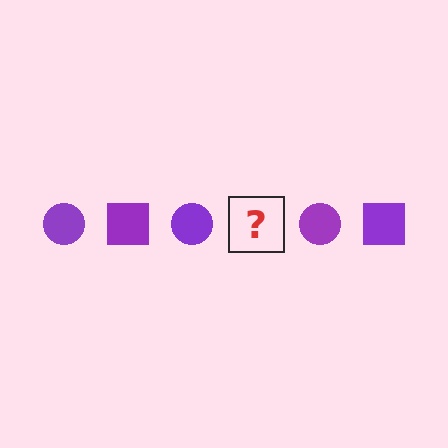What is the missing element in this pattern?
The missing element is a purple square.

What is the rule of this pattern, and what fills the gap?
The rule is that the pattern cycles through circle, square shapes in purple. The gap should be filled with a purple square.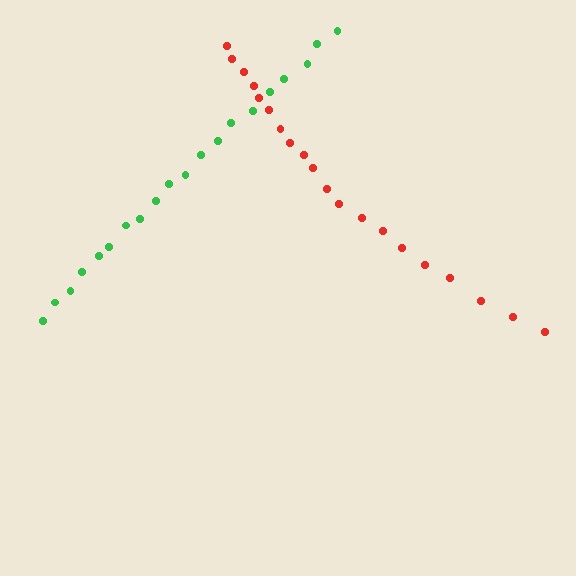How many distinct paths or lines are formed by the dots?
There are 2 distinct paths.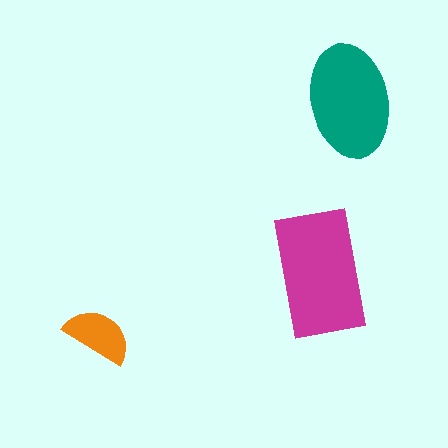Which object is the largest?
The magenta rectangle.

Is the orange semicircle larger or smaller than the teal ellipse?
Smaller.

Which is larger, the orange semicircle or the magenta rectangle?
The magenta rectangle.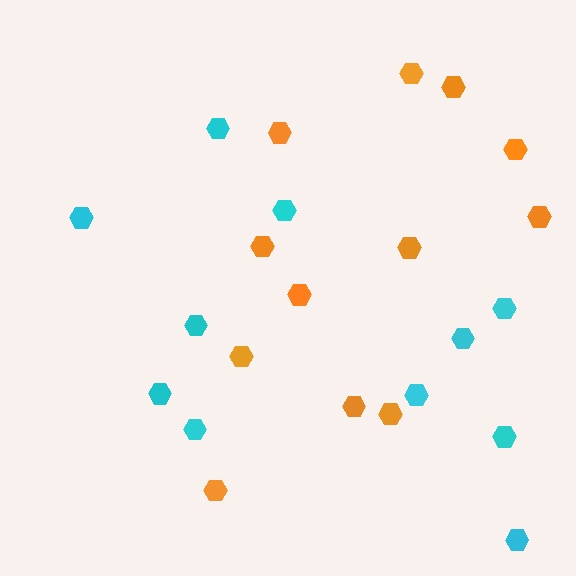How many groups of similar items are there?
There are 2 groups: one group of orange hexagons (12) and one group of cyan hexagons (11).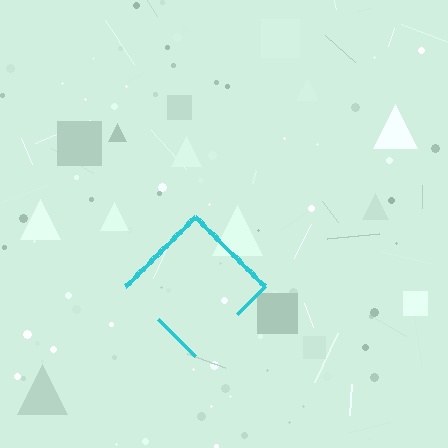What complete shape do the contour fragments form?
The contour fragments form a diamond.